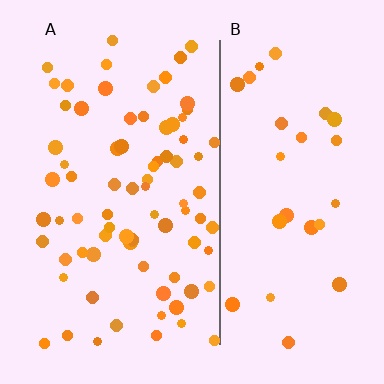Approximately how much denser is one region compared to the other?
Approximately 2.7× — region A over region B.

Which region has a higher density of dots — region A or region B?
A (the left).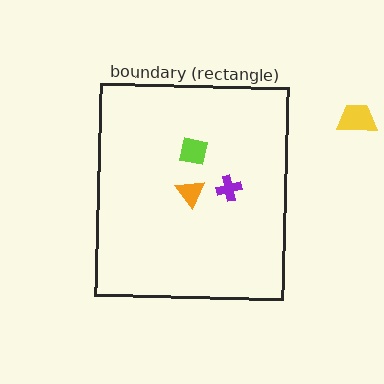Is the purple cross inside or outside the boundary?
Inside.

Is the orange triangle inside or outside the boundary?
Inside.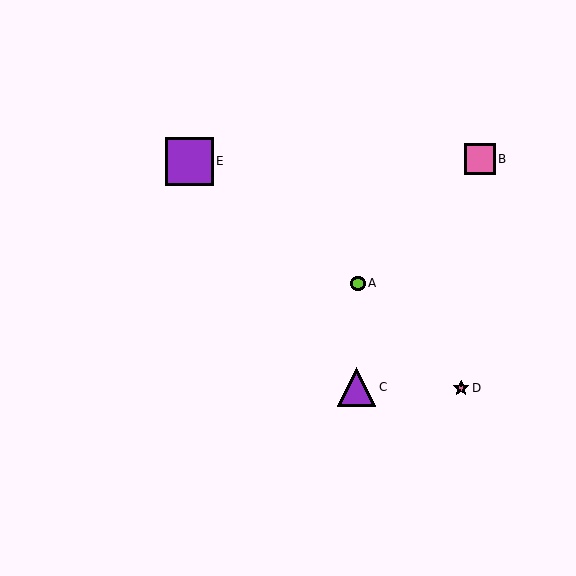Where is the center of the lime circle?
The center of the lime circle is at (358, 283).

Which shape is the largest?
The purple square (labeled E) is the largest.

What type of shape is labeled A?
Shape A is a lime circle.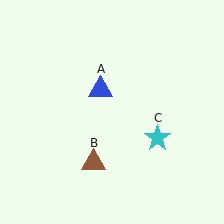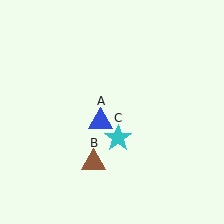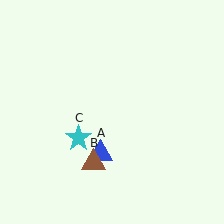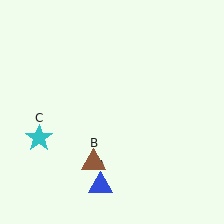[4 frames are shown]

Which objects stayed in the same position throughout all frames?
Brown triangle (object B) remained stationary.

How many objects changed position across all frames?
2 objects changed position: blue triangle (object A), cyan star (object C).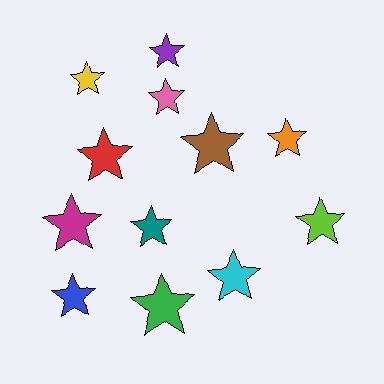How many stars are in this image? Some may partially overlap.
There are 12 stars.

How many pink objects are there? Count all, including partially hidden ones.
There is 1 pink object.